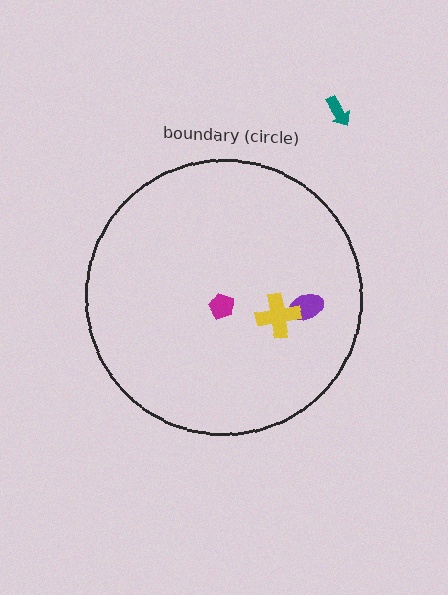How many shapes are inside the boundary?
3 inside, 1 outside.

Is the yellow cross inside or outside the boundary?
Inside.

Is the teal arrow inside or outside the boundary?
Outside.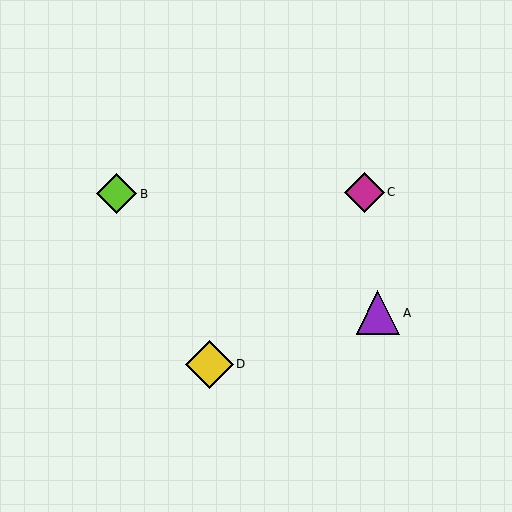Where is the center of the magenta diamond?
The center of the magenta diamond is at (365, 192).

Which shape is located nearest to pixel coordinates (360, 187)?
The magenta diamond (labeled C) at (365, 192) is nearest to that location.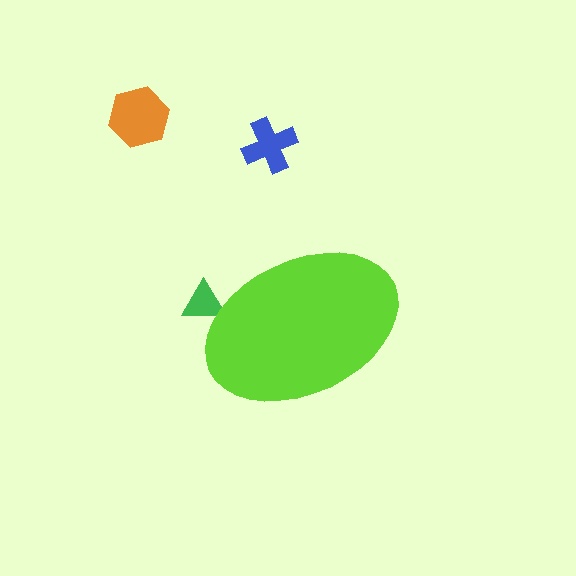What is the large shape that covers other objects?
A lime ellipse.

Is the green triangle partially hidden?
Yes, the green triangle is partially hidden behind the lime ellipse.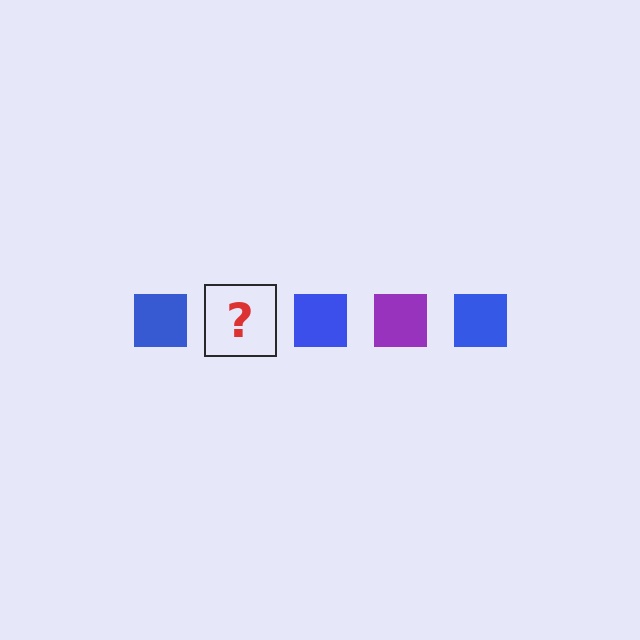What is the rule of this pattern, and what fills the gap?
The rule is that the pattern cycles through blue, purple squares. The gap should be filled with a purple square.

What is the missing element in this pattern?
The missing element is a purple square.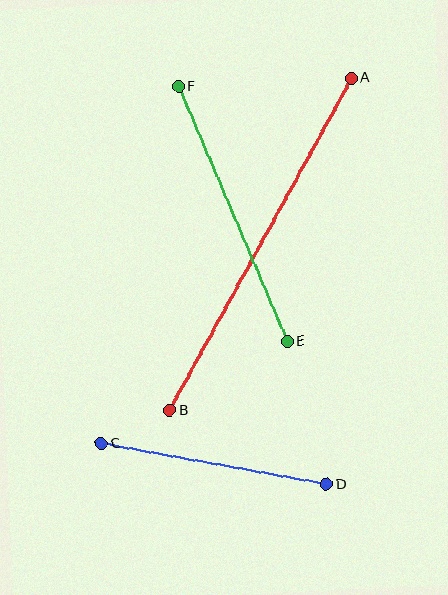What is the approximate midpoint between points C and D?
The midpoint is at approximately (214, 464) pixels.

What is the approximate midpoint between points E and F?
The midpoint is at approximately (233, 214) pixels.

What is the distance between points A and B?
The distance is approximately 378 pixels.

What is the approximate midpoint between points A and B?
The midpoint is at approximately (261, 244) pixels.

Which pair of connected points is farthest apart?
Points A and B are farthest apart.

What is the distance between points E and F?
The distance is approximately 277 pixels.